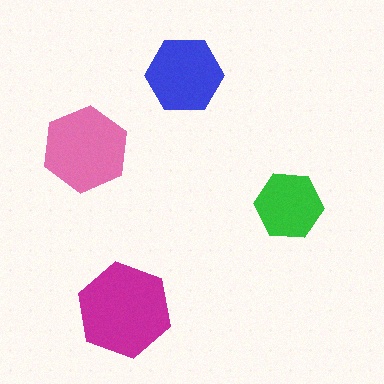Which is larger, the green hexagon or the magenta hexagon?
The magenta one.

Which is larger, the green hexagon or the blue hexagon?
The blue one.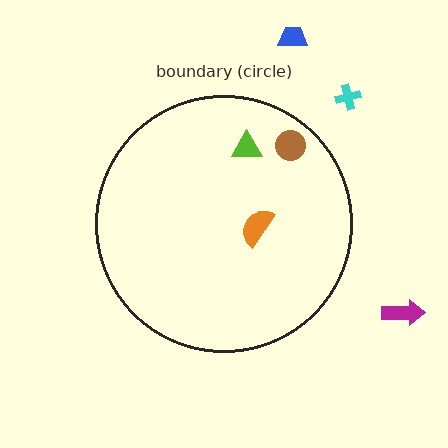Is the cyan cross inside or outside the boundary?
Outside.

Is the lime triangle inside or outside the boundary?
Inside.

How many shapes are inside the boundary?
3 inside, 3 outside.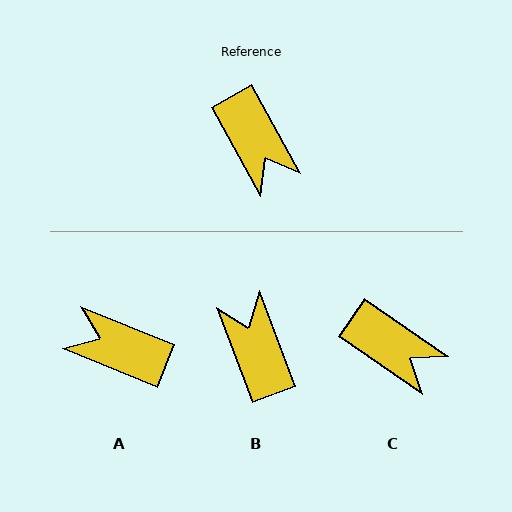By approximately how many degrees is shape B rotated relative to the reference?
Approximately 171 degrees counter-clockwise.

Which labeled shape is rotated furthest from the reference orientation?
B, about 171 degrees away.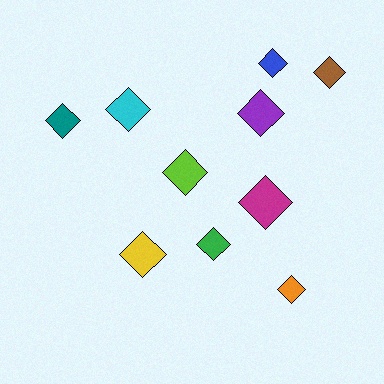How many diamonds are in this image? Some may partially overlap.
There are 10 diamonds.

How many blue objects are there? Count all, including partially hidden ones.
There is 1 blue object.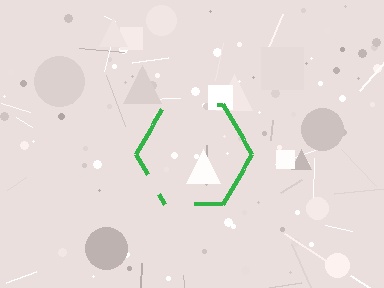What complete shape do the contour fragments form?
The contour fragments form a hexagon.